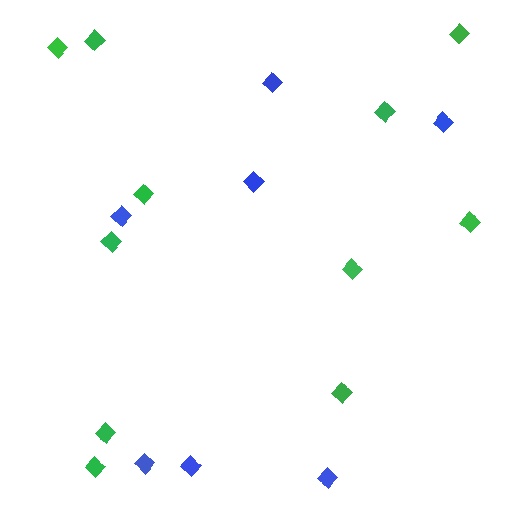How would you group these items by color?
There are 2 groups: one group of green diamonds (11) and one group of blue diamonds (7).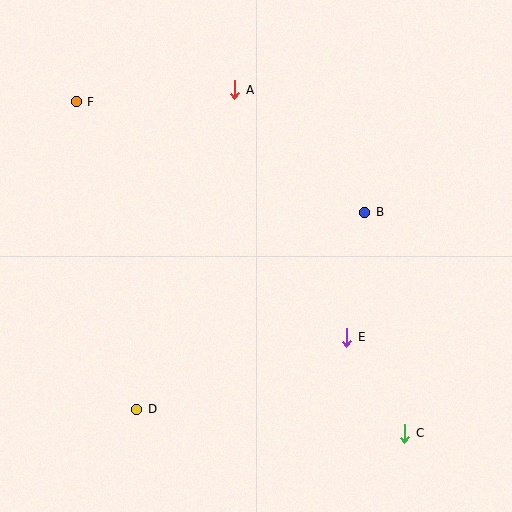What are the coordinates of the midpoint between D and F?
The midpoint between D and F is at (106, 256).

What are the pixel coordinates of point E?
Point E is at (347, 337).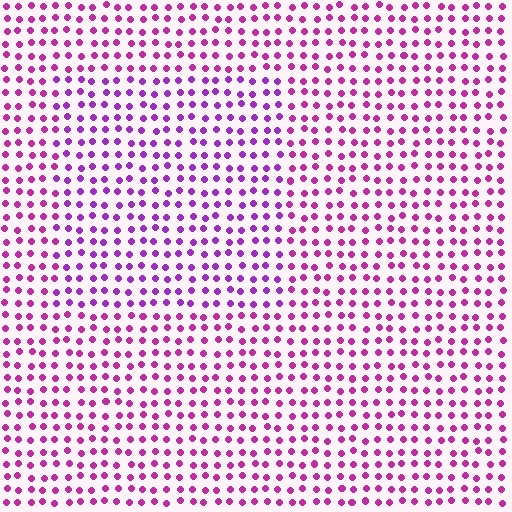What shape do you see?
I see a rectangle.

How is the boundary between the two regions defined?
The boundary is defined purely by a slight shift in hue (about 26 degrees). Spacing, size, and orientation are identical on both sides.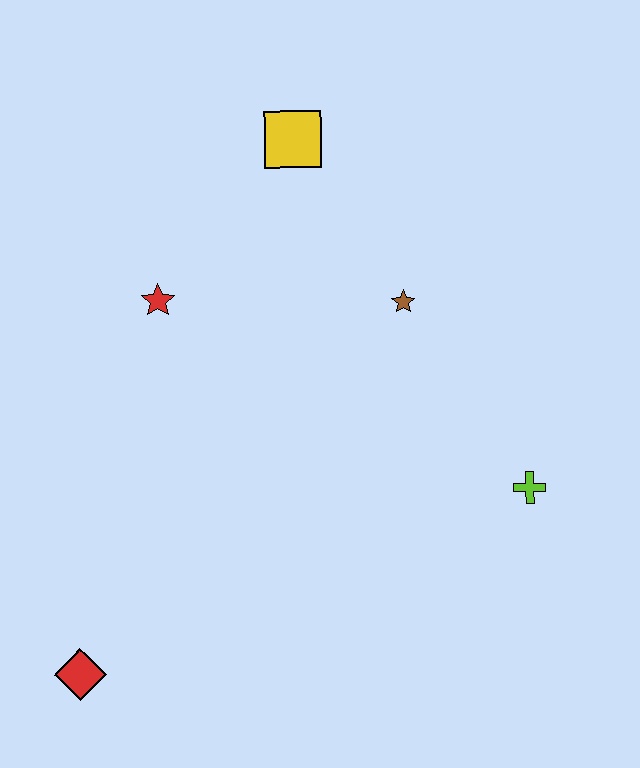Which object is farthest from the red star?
The lime cross is farthest from the red star.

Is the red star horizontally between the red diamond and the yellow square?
Yes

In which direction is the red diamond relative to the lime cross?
The red diamond is to the left of the lime cross.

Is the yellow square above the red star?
Yes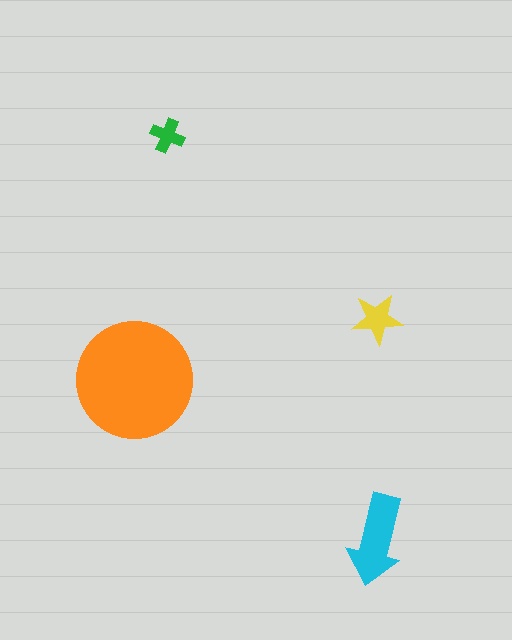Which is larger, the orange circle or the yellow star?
The orange circle.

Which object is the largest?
The orange circle.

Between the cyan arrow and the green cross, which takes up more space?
The cyan arrow.